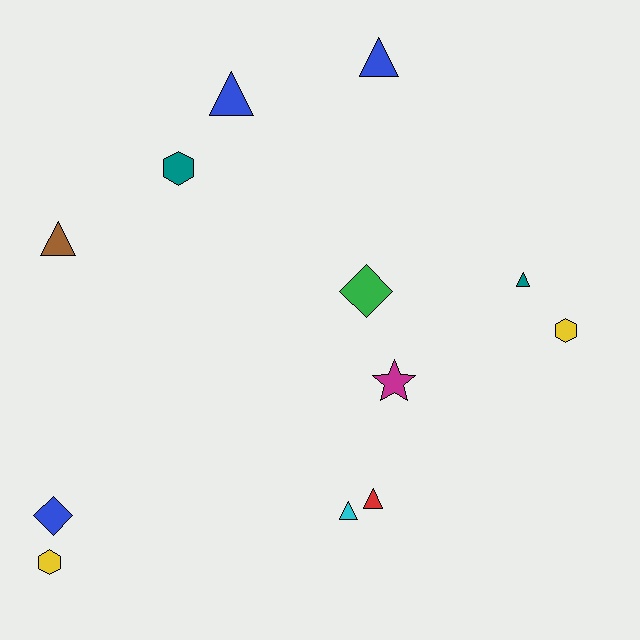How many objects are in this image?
There are 12 objects.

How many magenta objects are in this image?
There is 1 magenta object.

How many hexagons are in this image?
There are 3 hexagons.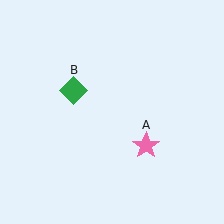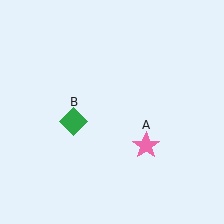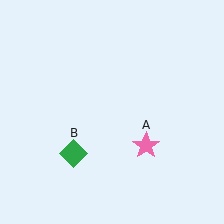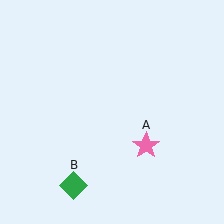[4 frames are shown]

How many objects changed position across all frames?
1 object changed position: green diamond (object B).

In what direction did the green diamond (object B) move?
The green diamond (object B) moved down.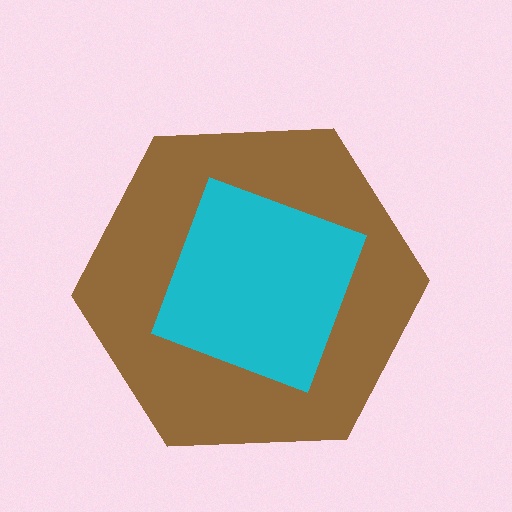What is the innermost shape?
The cyan diamond.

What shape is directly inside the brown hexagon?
The cyan diamond.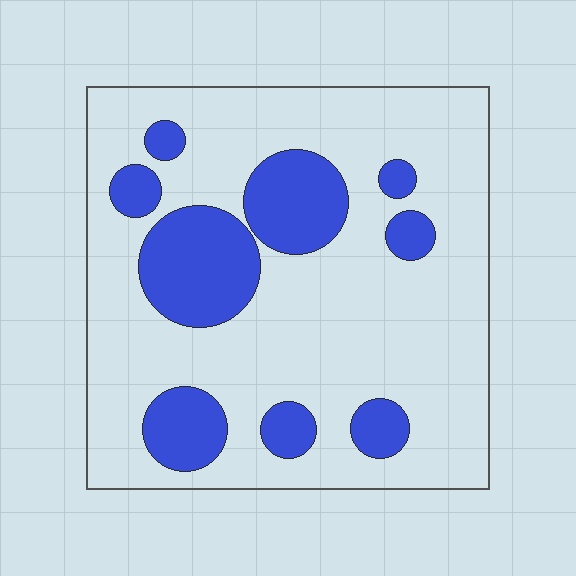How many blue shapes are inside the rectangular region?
9.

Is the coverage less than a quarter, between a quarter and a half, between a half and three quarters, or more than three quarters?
Less than a quarter.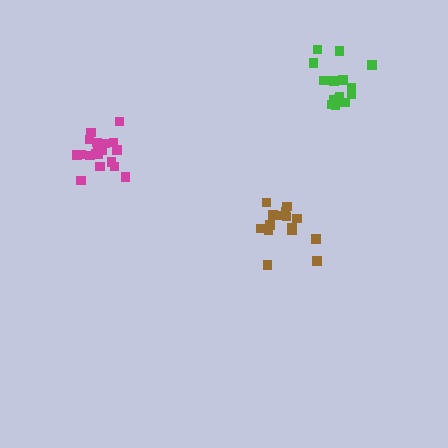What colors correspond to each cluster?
The clusters are colored: magenta, brown, green.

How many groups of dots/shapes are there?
There are 3 groups.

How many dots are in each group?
Group 1: 20 dots, Group 2: 15 dots, Group 3: 16 dots (51 total).